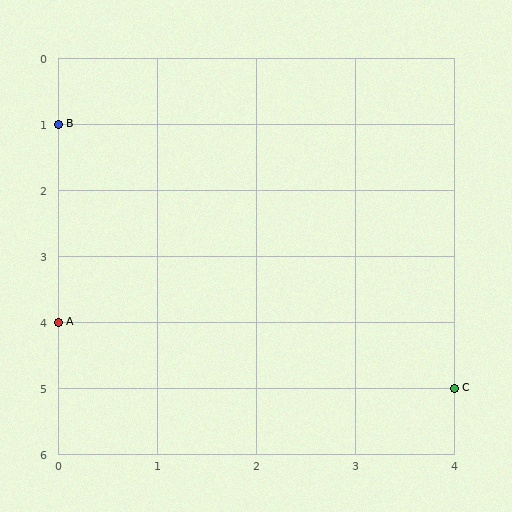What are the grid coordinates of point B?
Point B is at grid coordinates (0, 1).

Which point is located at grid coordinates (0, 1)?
Point B is at (0, 1).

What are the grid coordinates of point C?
Point C is at grid coordinates (4, 5).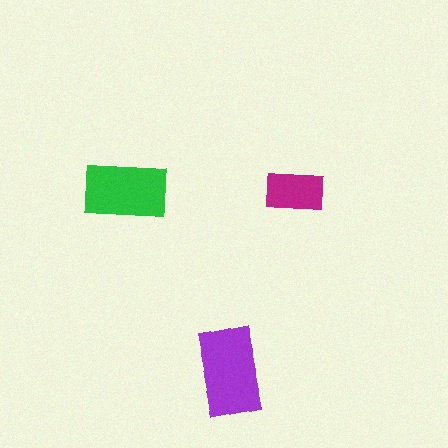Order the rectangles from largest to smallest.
the purple one, the green one, the magenta one.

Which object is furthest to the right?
The magenta rectangle is rightmost.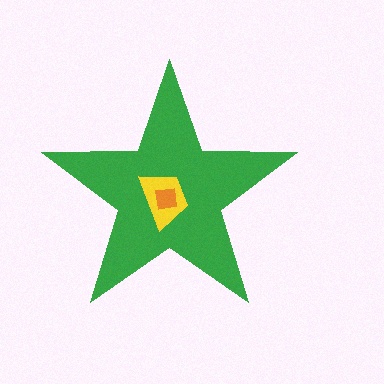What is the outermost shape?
The green star.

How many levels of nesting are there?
3.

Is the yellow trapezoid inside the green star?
Yes.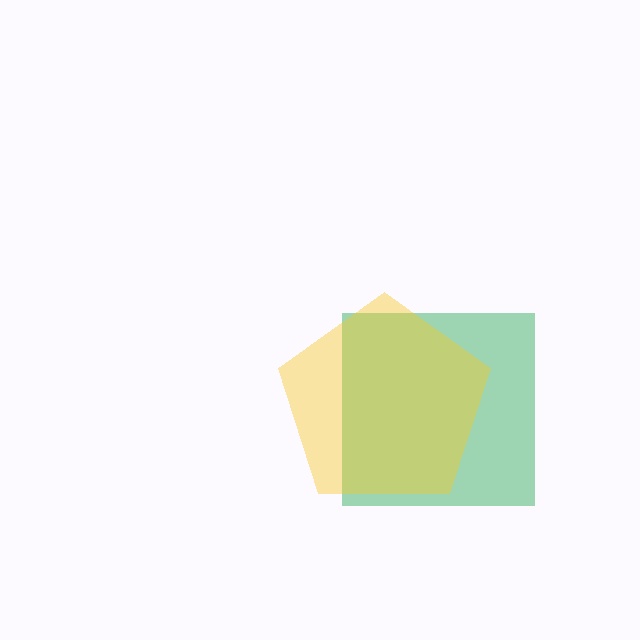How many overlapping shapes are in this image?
There are 2 overlapping shapes in the image.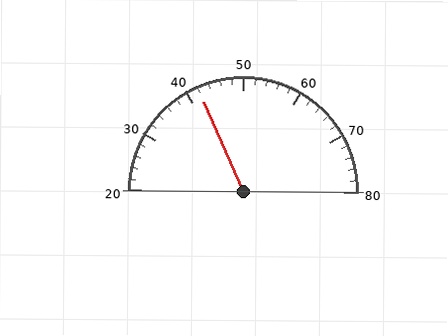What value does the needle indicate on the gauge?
The needle indicates approximately 42.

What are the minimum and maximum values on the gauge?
The gauge ranges from 20 to 80.